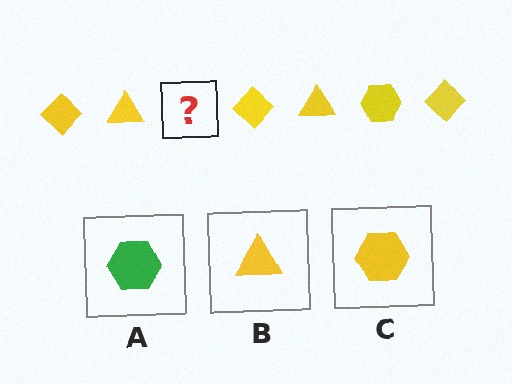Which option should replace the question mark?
Option C.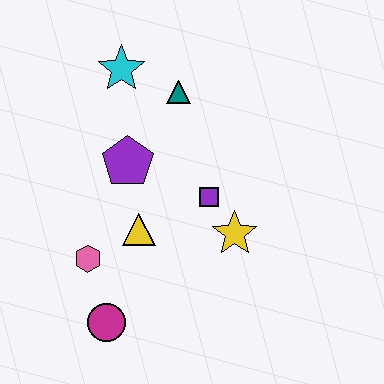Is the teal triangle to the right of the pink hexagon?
Yes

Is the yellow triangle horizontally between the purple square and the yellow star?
No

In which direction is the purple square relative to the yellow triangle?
The purple square is to the right of the yellow triangle.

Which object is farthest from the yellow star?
The cyan star is farthest from the yellow star.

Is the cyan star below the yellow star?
No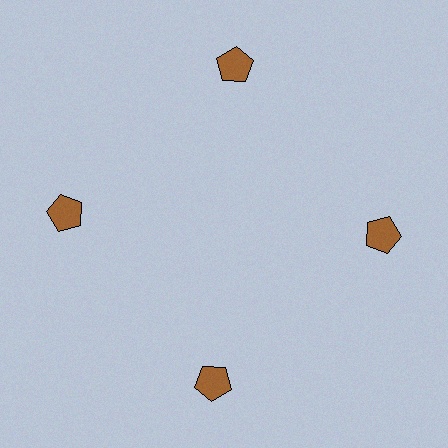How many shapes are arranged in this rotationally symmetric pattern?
There are 4 shapes, arranged in 4 groups of 1.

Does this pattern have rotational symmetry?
Yes, this pattern has 4-fold rotational symmetry. It looks the same after rotating 90 degrees around the center.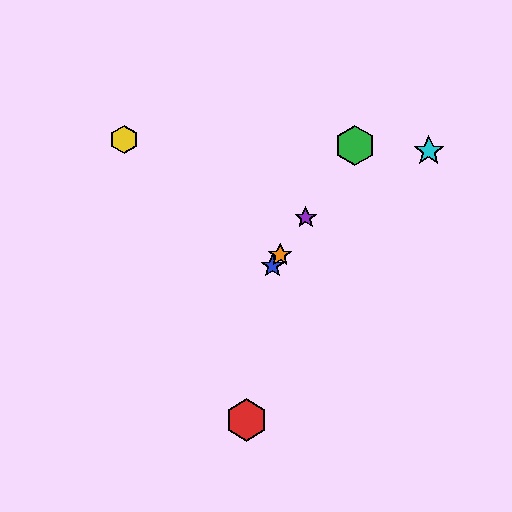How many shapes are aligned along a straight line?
4 shapes (the blue star, the green hexagon, the purple star, the orange star) are aligned along a straight line.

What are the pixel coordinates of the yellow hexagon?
The yellow hexagon is at (124, 140).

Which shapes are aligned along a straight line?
The blue star, the green hexagon, the purple star, the orange star are aligned along a straight line.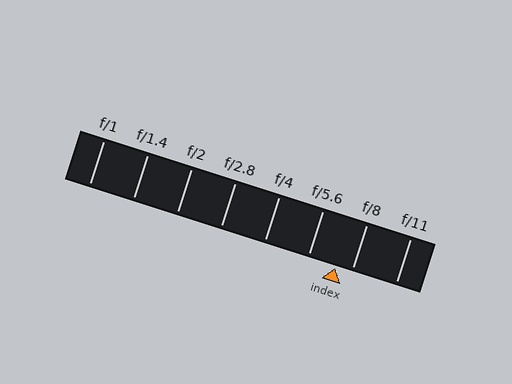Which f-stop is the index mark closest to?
The index mark is closest to f/8.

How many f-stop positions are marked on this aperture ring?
There are 8 f-stop positions marked.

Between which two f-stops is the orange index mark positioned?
The index mark is between f/5.6 and f/8.